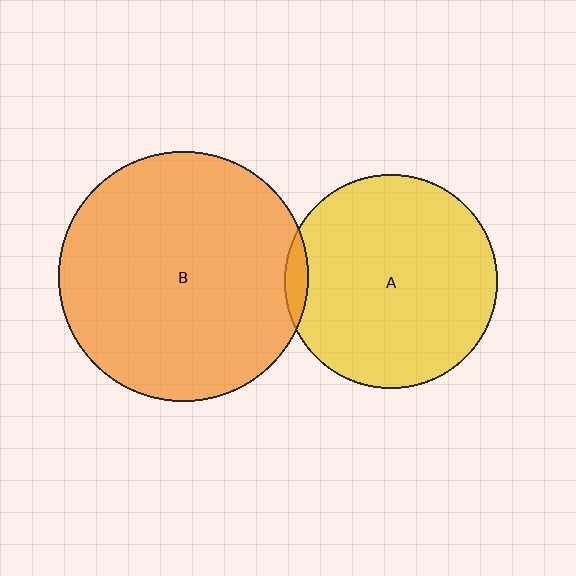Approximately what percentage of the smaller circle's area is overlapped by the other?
Approximately 5%.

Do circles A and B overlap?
Yes.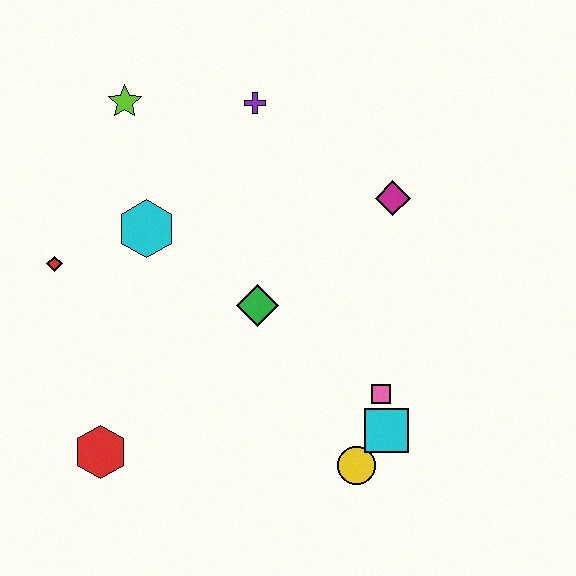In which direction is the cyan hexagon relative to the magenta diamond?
The cyan hexagon is to the left of the magenta diamond.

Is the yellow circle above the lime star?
No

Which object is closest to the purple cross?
The lime star is closest to the purple cross.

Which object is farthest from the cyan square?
The lime star is farthest from the cyan square.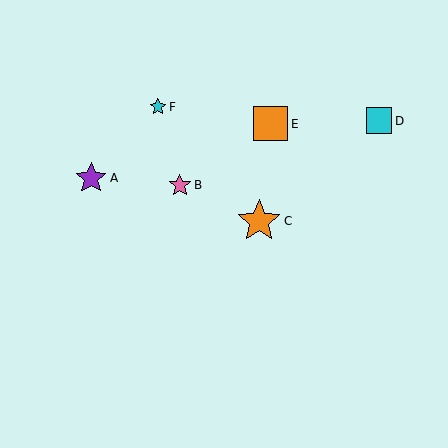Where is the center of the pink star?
The center of the pink star is at (180, 185).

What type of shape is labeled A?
Shape A is a purple star.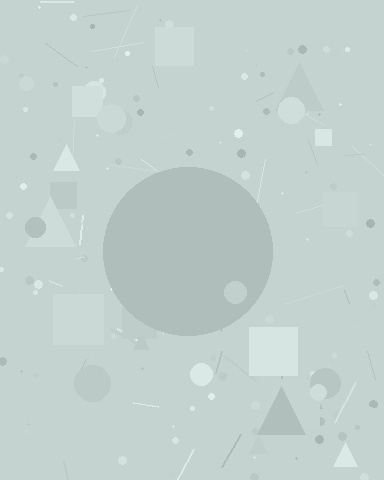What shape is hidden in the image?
A circle is hidden in the image.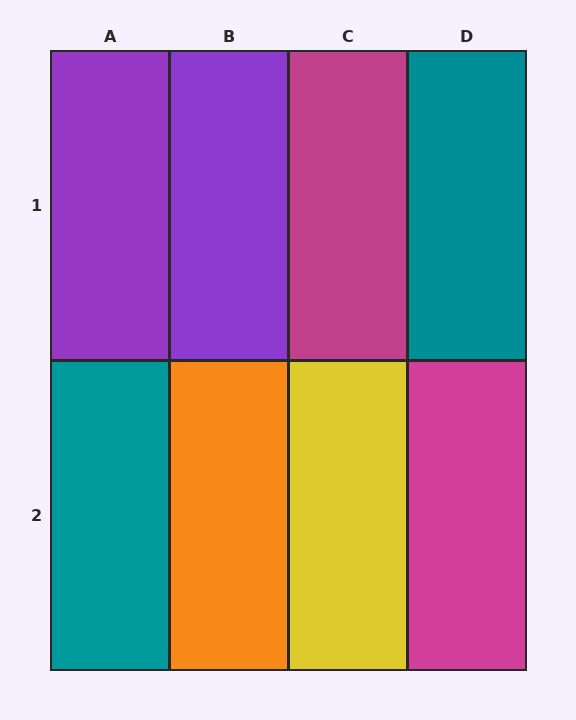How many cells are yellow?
1 cell is yellow.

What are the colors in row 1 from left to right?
Purple, purple, magenta, teal.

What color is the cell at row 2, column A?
Teal.